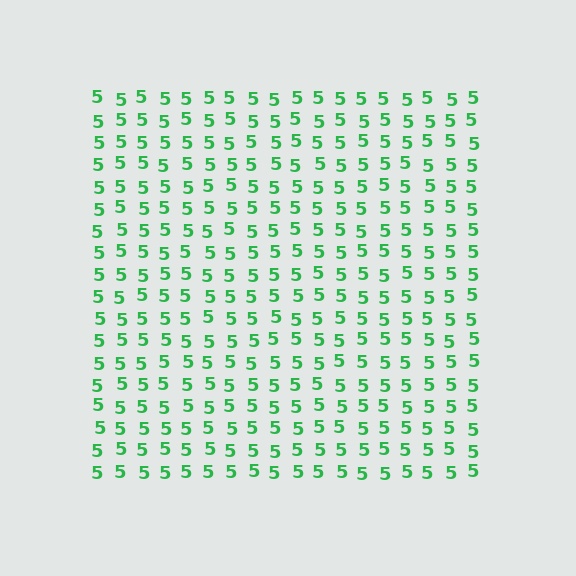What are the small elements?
The small elements are digit 5's.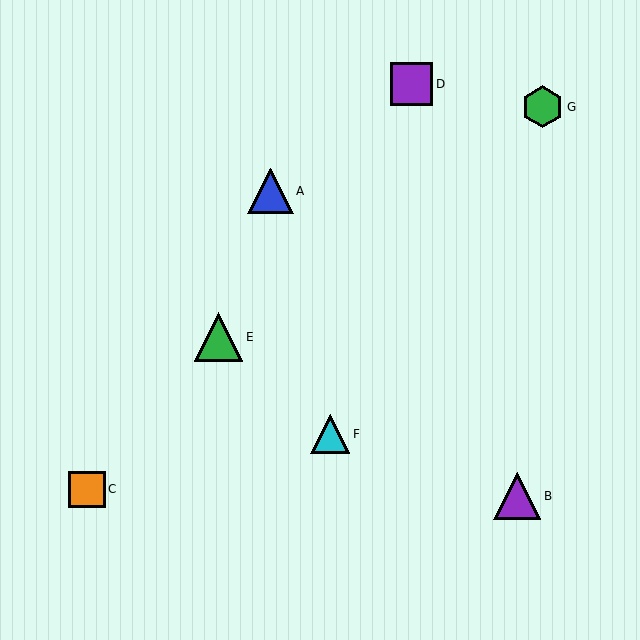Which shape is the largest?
The green triangle (labeled E) is the largest.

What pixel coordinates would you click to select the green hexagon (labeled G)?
Click at (543, 107) to select the green hexagon G.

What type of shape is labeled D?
Shape D is a purple square.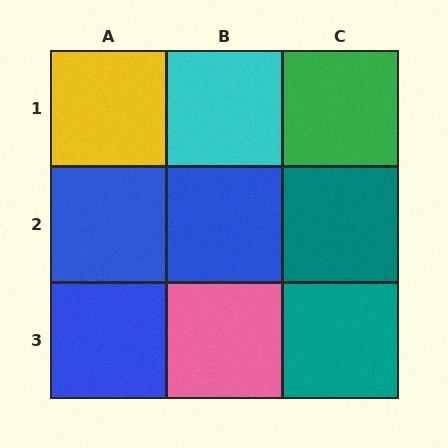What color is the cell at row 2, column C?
Teal.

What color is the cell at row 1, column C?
Green.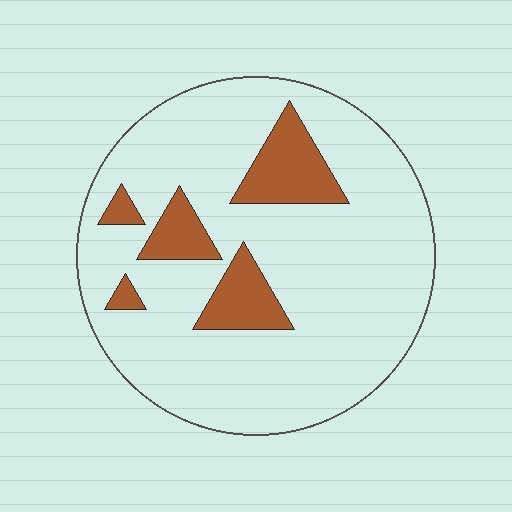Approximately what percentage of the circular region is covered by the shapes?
Approximately 15%.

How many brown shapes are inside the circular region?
5.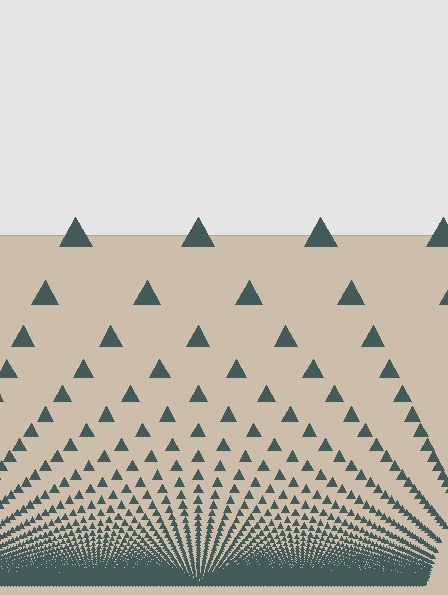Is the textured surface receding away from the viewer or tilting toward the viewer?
The surface appears to tilt toward the viewer. Texture elements get larger and sparser toward the top.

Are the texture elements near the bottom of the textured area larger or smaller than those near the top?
Smaller. The gradient is inverted — elements near the bottom are smaller and denser.